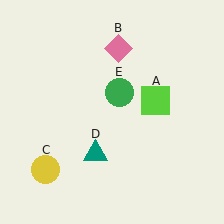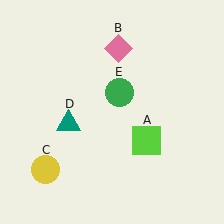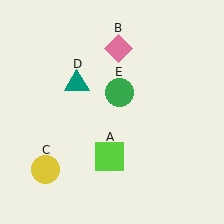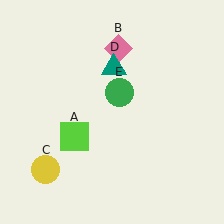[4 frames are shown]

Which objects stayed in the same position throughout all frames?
Pink diamond (object B) and yellow circle (object C) and green circle (object E) remained stationary.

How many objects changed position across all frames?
2 objects changed position: lime square (object A), teal triangle (object D).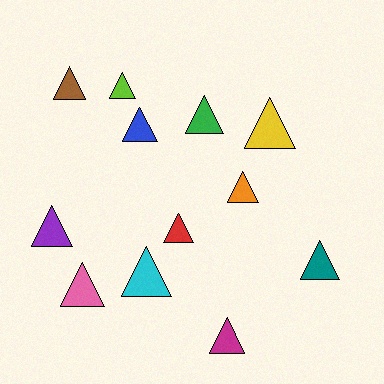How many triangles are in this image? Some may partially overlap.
There are 12 triangles.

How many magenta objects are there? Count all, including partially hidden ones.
There is 1 magenta object.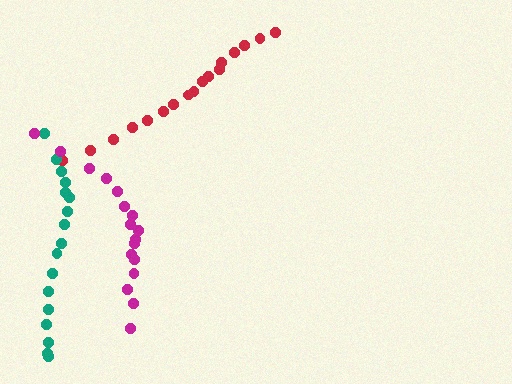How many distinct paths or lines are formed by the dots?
There are 3 distinct paths.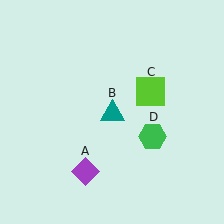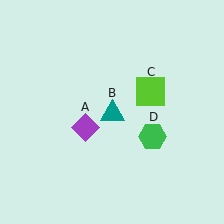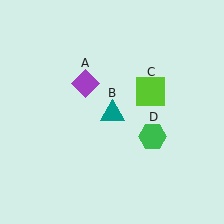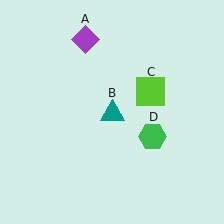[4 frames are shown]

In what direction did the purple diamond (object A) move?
The purple diamond (object A) moved up.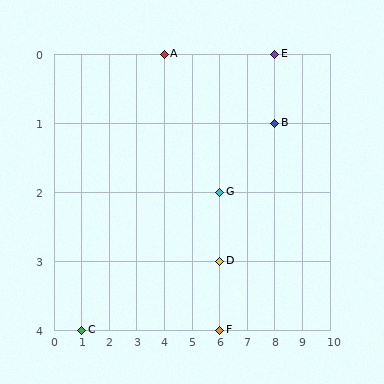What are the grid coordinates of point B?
Point B is at grid coordinates (8, 1).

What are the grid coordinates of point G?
Point G is at grid coordinates (6, 2).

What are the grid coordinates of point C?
Point C is at grid coordinates (1, 4).